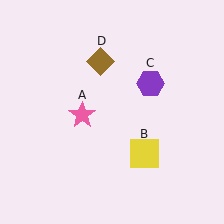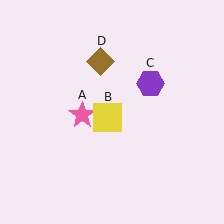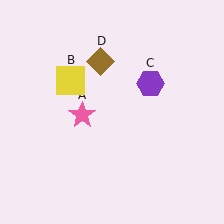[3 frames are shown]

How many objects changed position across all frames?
1 object changed position: yellow square (object B).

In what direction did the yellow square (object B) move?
The yellow square (object B) moved up and to the left.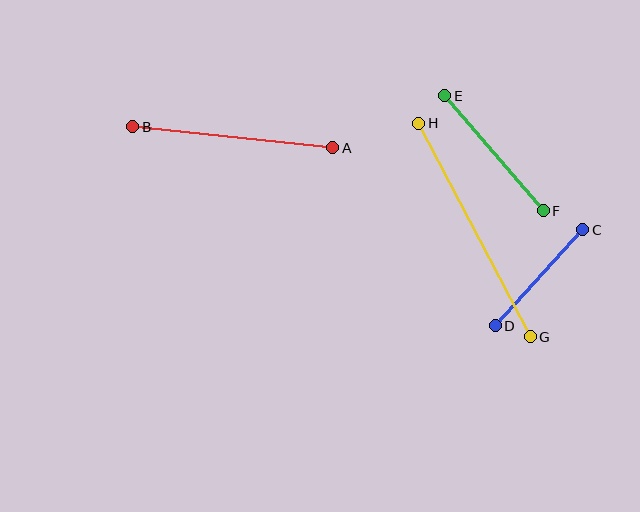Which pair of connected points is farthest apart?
Points G and H are farthest apart.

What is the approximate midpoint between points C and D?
The midpoint is at approximately (539, 278) pixels.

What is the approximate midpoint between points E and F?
The midpoint is at approximately (494, 153) pixels.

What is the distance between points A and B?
The distance is approximately 201 pixels.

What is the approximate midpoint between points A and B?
The midpoint is at approximately (233, 137) pixels.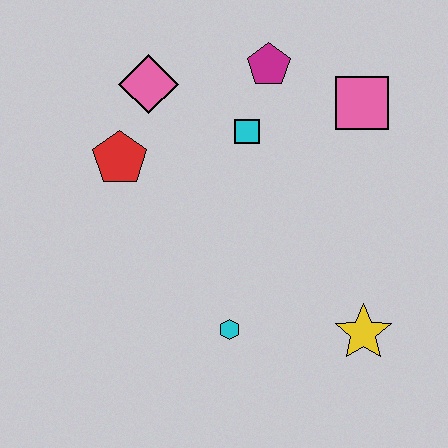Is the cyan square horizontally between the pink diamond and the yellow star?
Yes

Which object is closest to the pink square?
The magenta pentagon is closest to the pink square.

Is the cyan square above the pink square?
No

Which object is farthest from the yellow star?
The pink diamond is farthest from the yellow star.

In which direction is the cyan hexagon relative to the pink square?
The cyan hexagon is below the pink square.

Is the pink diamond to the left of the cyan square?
Yes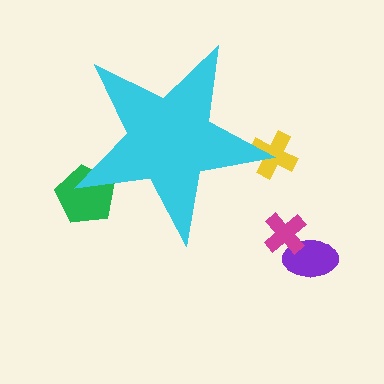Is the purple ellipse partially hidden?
No, the purple ellipse is fully visible.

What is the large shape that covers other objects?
A cyan star.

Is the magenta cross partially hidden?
No, the magenta cross is fully visible.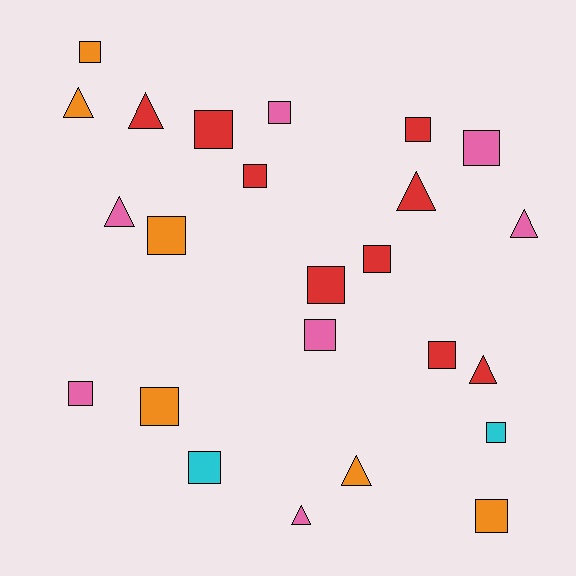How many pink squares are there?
There are 4 pink squares.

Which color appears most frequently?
Red, with 9 objects.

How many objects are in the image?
There are 24 objects.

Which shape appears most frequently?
Square, with 16 objects.